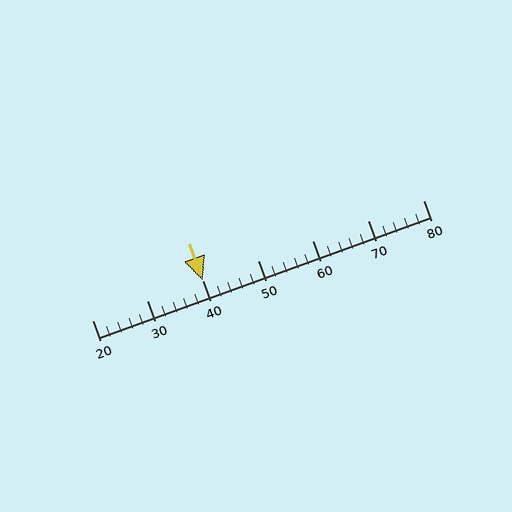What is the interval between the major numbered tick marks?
The major tick marks are spaced 10 units apart.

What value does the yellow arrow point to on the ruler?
The yellow arrow points to approximately 40.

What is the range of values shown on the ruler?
The ruler shows values from 20 to 80.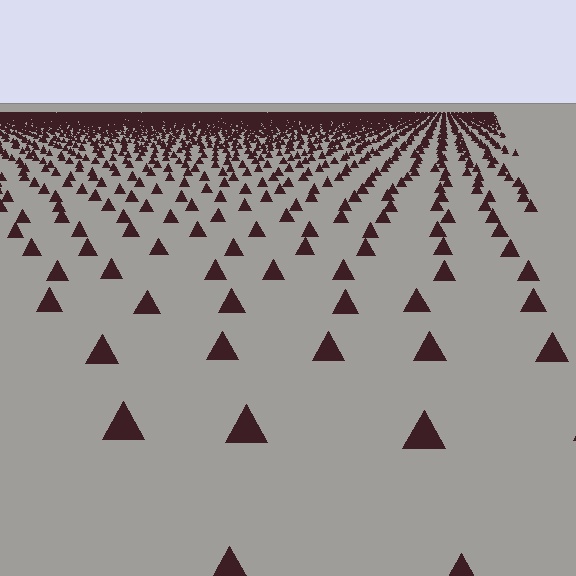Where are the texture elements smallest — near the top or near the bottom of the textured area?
Near the top.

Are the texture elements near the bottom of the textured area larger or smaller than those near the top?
Larger. Near the bottom, elements are closer to the viewer and appear at a bigger on-screen size.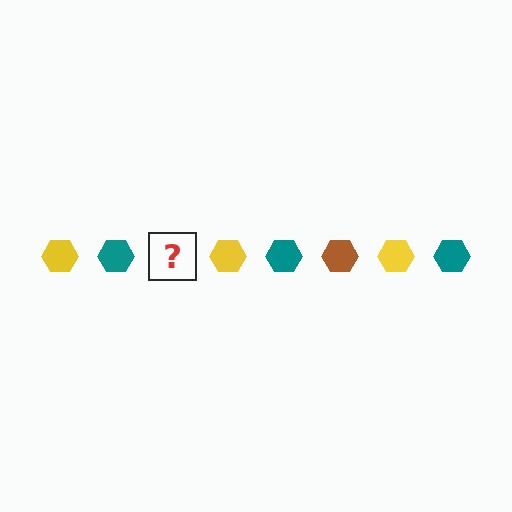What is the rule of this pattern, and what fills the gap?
The rule is that the pattern cycles through yellow, teal, brown hexagons. The gap should be filled with a brown hexagon.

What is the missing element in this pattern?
The missing element is a brown hexagon.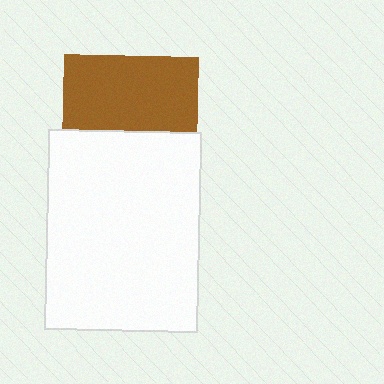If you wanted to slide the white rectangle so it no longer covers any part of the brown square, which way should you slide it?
Slide it down — that is the most direct way to separate the two shapes.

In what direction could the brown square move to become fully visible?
The brown square could move up. That would shift it out from behind the white rectangle entirely.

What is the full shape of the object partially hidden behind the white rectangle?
The partially hidden object is a brown square.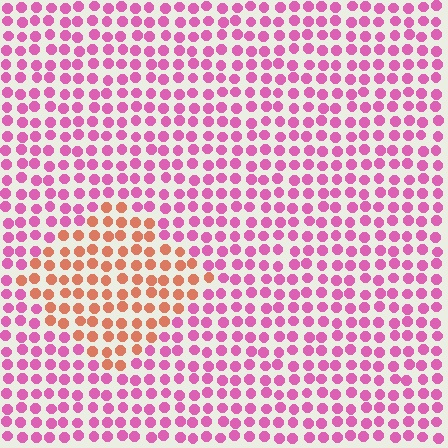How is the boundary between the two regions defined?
The boundary is defined purely by a slight shift in hue (about 52 degrees). Spacing, size, and orientation are identical on both sides.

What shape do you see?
I see a diamond.